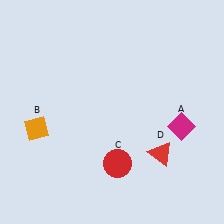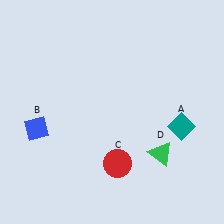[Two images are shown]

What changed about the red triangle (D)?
In Image 1, D is red. In Image 2, it changed to green.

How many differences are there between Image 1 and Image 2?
There are 3 differences between the two images.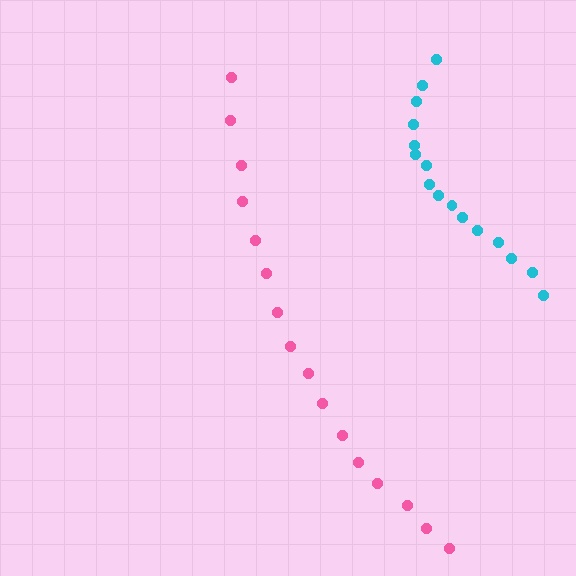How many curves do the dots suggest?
There are 2 distinct paths.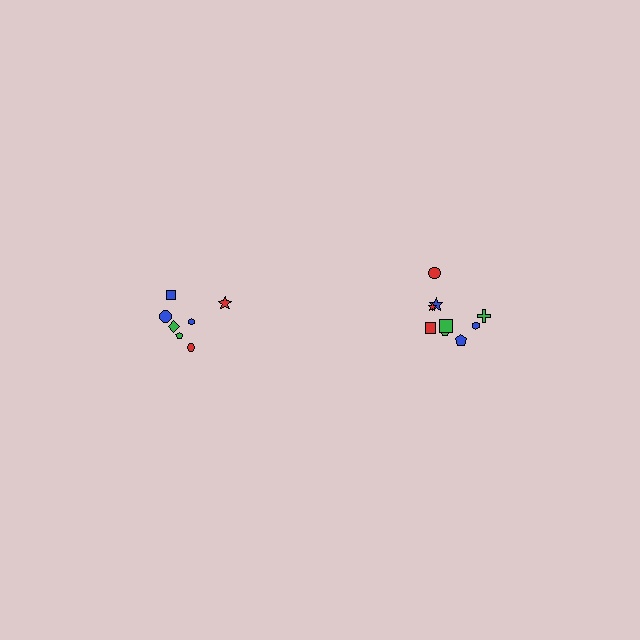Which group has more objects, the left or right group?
The right group.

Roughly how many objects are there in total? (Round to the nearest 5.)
Roughly 15 objects in total.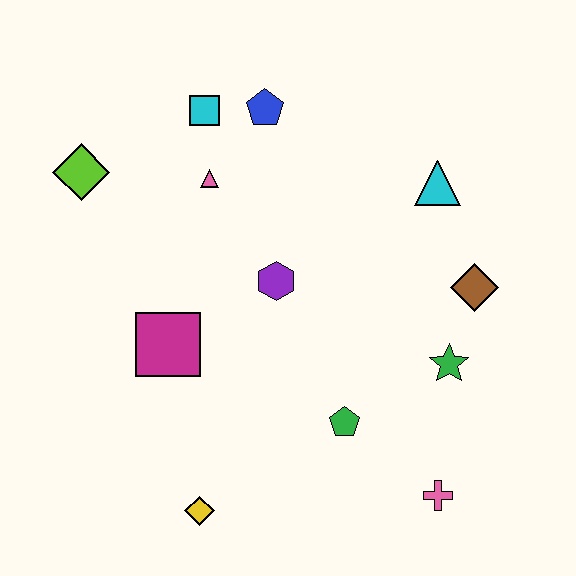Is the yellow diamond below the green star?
Yes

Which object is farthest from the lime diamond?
The pink cross is farthest from the lime diamond.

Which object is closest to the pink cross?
The green pentagon is closest to the pink cross.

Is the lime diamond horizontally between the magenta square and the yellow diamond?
No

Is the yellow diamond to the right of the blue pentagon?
No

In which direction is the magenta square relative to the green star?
The magenta square is to the left of the green star.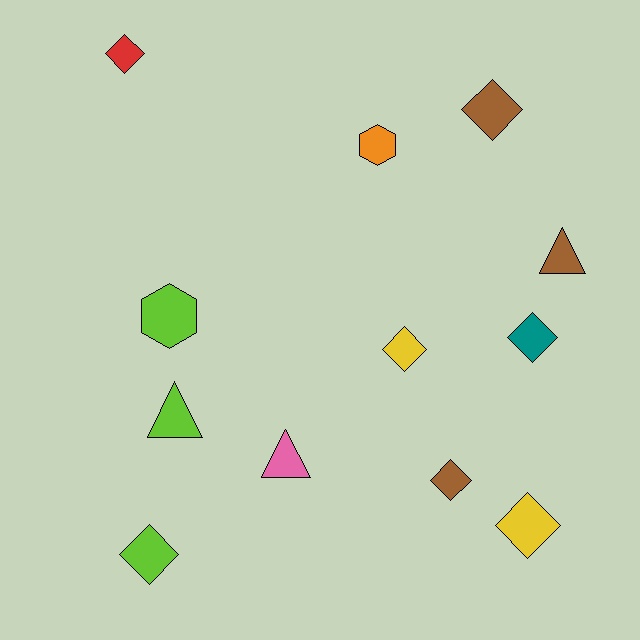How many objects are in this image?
There are 12 objects.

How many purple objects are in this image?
There are no purple objects.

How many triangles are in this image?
There are 3 triangles.